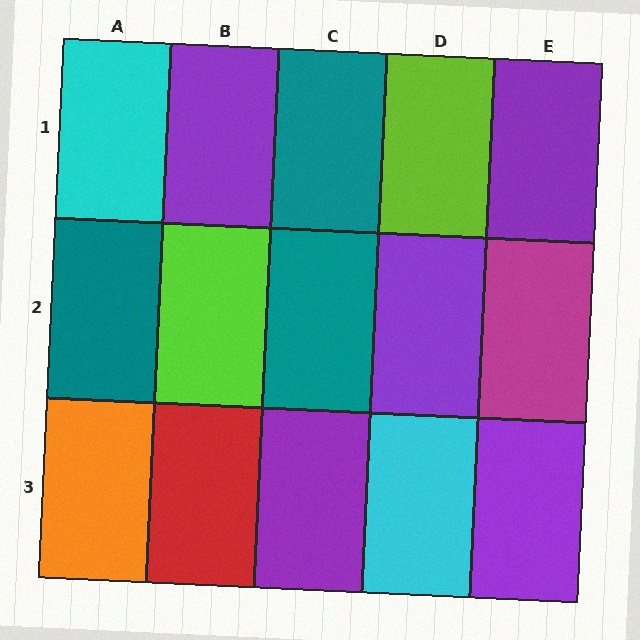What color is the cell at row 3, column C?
Purple.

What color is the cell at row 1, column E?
Purple.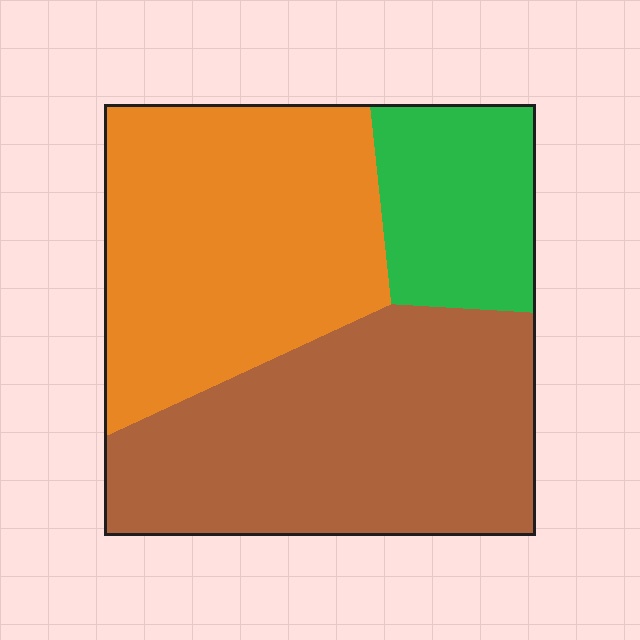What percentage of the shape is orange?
Orange covers around 40% of the shape.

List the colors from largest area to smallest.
From largest to smallest: brown, orange, green.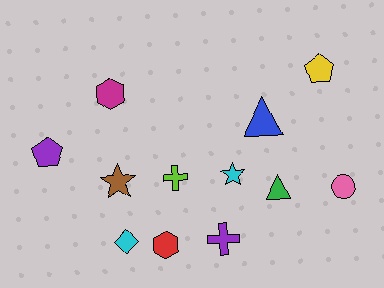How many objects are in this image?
There are 12 objects.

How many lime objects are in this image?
There is 1 lime object.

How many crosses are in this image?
There are 2 crosses.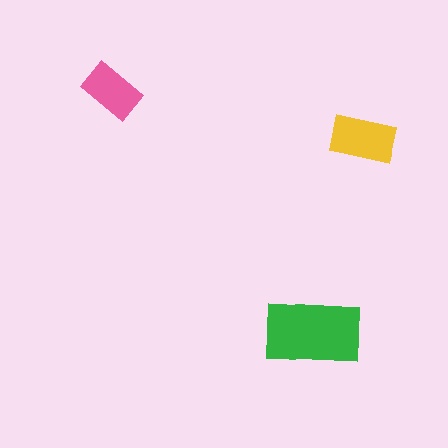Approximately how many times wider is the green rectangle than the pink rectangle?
About 1.5 times wider.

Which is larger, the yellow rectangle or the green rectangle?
The green one.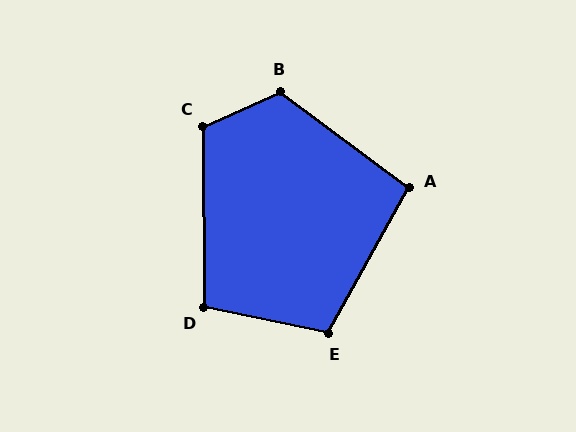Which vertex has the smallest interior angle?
A, at approximately 98 degrees.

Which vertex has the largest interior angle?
B, at approximately 120 degrees.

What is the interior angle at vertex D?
Approximately 102 degrees (obtuse).